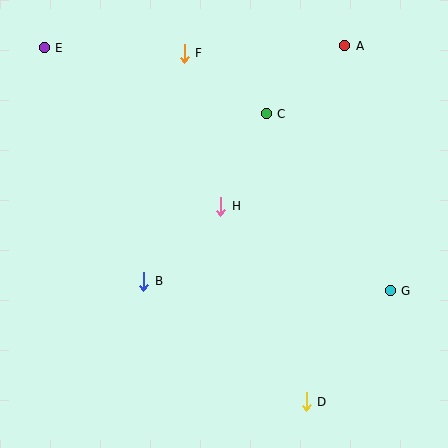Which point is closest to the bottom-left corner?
Point B is closest to the bottom-left corner.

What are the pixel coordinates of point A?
Point A is at (345, 46).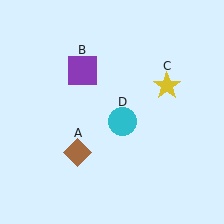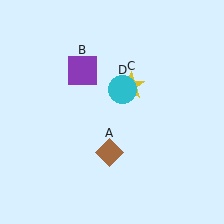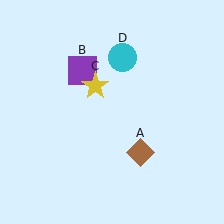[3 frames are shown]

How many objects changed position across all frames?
3 objects changed position: brown diamond (object A), yellow star (object C), cyan circle (object D).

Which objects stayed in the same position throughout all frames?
Purple square (object B) remained stationary.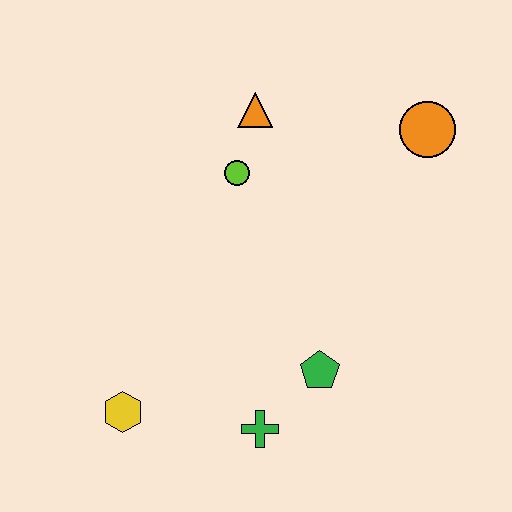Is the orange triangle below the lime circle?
No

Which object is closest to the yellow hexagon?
The green cross is closest to the yellow hexagon.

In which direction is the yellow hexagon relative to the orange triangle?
The yellow hexagon is below the orange triangle.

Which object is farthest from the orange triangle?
The yellow hexagon is farthest from the orange triangle.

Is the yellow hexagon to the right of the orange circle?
No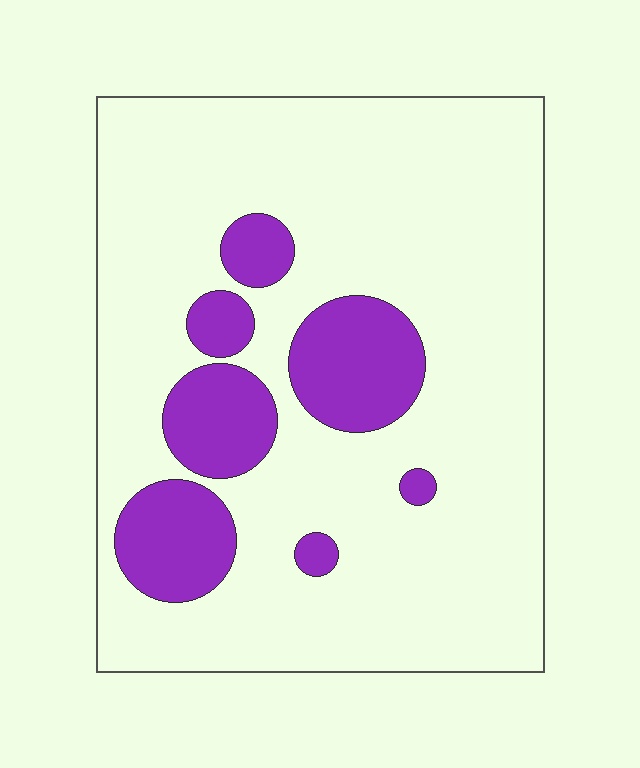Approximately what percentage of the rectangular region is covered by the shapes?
Approximately 20%.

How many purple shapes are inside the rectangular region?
7.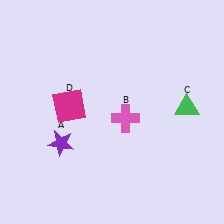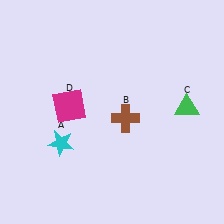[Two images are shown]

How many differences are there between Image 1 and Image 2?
There are 2 differences between the two images.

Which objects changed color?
A changed from purple to cyan. B changed from pink to brown.